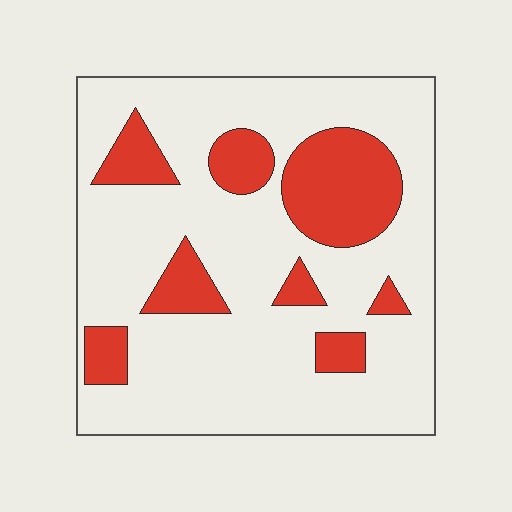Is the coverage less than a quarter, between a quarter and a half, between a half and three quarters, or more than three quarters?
Less than a quarter.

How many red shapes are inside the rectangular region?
8.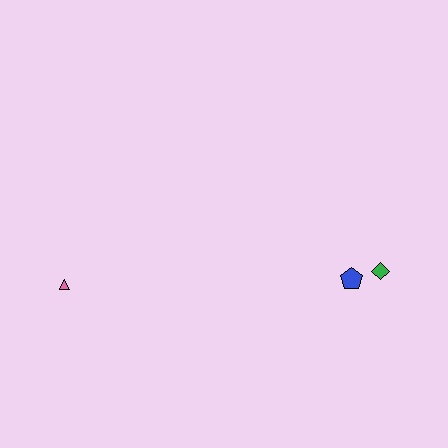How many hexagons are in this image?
There are no hexagons.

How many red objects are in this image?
There are no red objects.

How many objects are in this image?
There are 3 objects.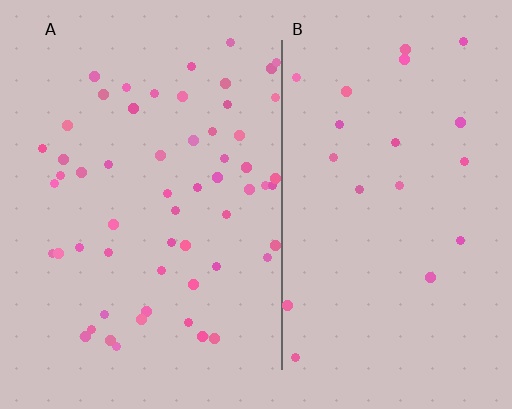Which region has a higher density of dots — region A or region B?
A (the left).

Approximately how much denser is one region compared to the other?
Approximately 2.8× — region A over region B.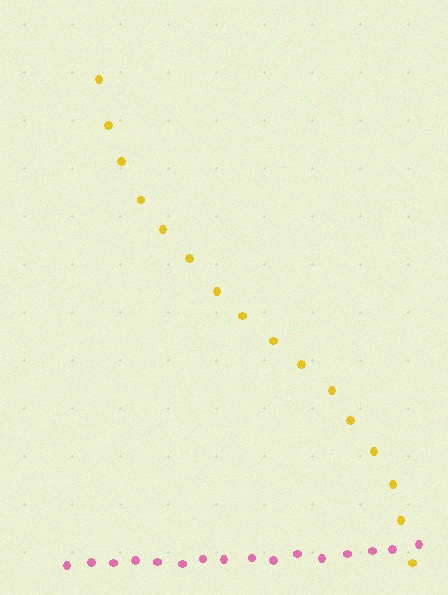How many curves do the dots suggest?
There are 2 distinct paths.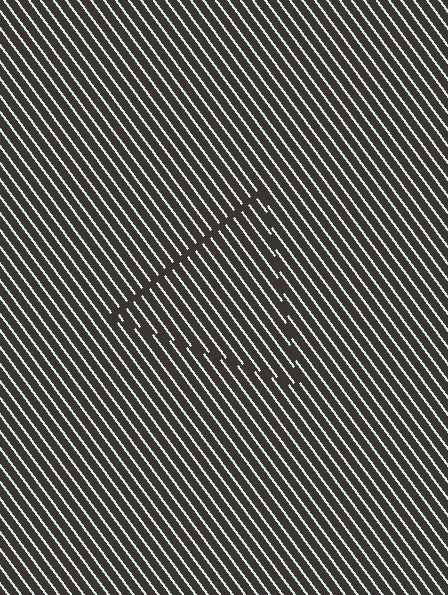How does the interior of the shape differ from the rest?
The interior of the shape contains the same grating, shifted by half a period — the contour is defined by the phase discontinuity where line-ends from the inner and outer gratings abut.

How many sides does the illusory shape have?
3 sides — the line-ends trace a triangle.